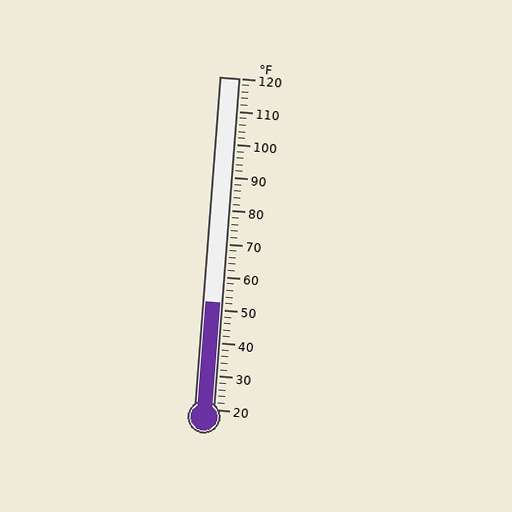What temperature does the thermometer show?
The thermometer shows approximately 52°F.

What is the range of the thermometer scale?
The thermometer scale ranges from 20°F to 120°F.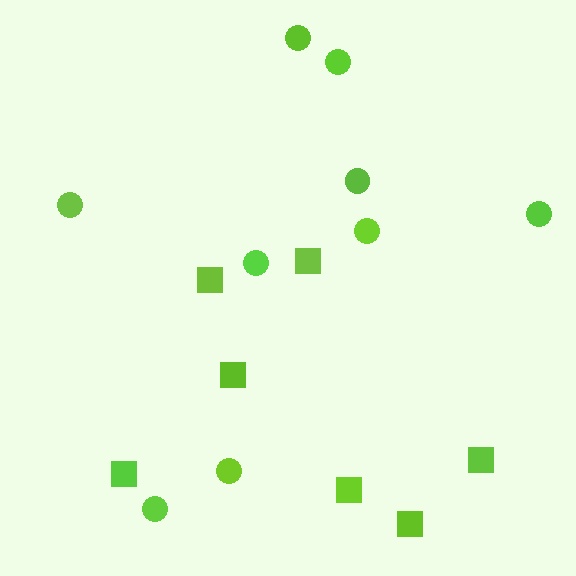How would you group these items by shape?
There are 2 groups: one group of squares (7) and one group of circles (9).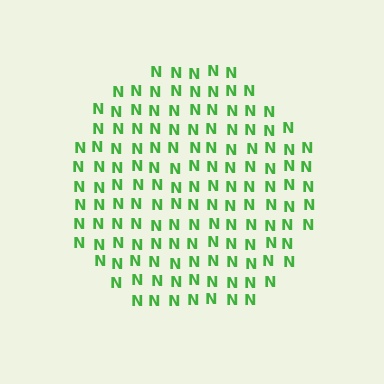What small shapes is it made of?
It is made of small letter N's.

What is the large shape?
The large shape is a circle.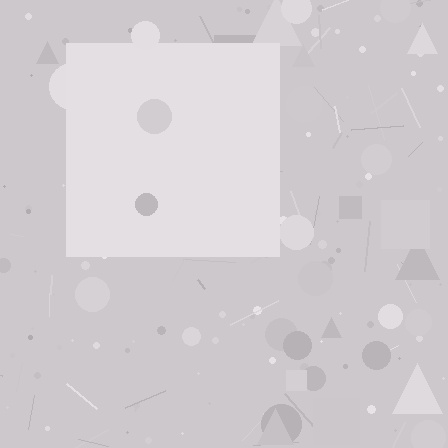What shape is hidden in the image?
A square is hidden in the image.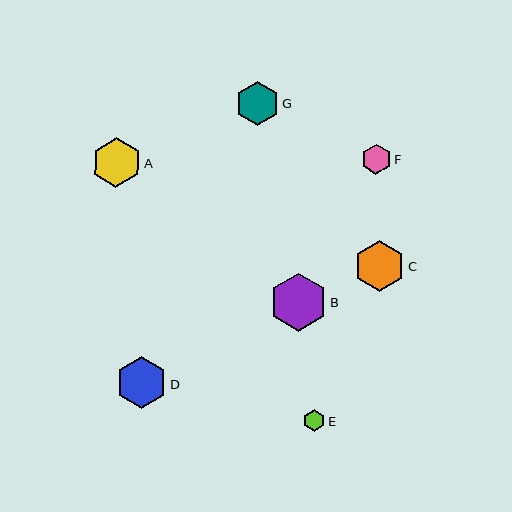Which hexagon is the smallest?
Hexagon E is the smallest with a size of approximately 22 pixels.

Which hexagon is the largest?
Hexagon B is the largest with a size of approximately 58 pixels.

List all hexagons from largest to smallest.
From largest to smallest: B, D, C, A, G, F, E.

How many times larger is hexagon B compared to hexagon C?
Hexagon B is approximately 1.2 times the size of hexagon C.